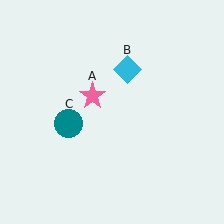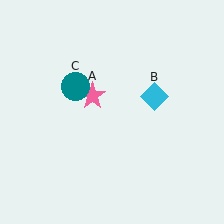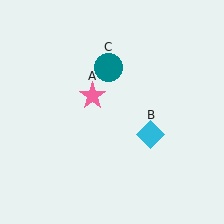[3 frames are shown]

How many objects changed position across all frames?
2 objects changed position: cyan diamond (object B), teal circle (object C).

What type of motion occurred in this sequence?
The cyan diamond (object B), teal circle (object C) rotated clockwise around the center of the scene.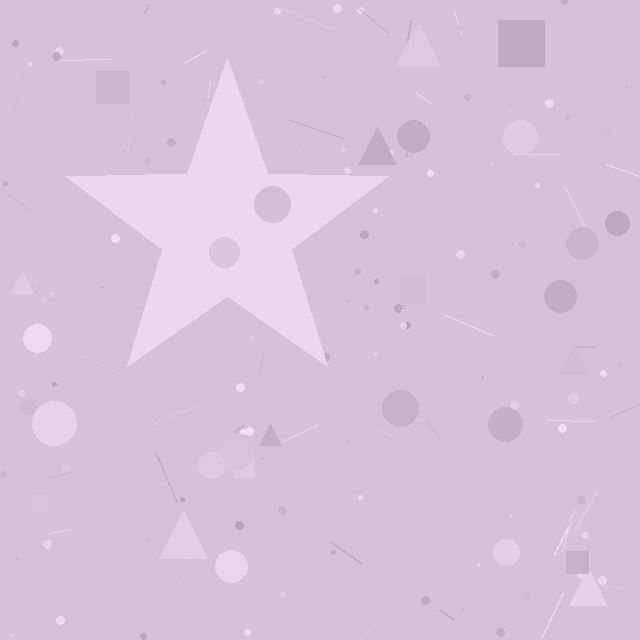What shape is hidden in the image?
A star is hidden in the image.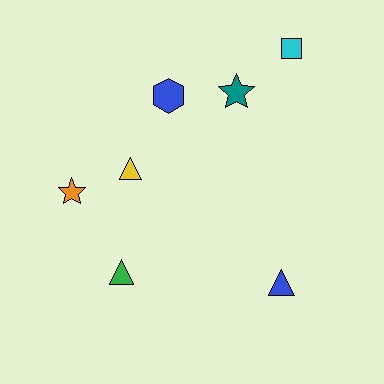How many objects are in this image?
There are 7 objects.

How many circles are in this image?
There are no circles.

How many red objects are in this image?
There are no red objects.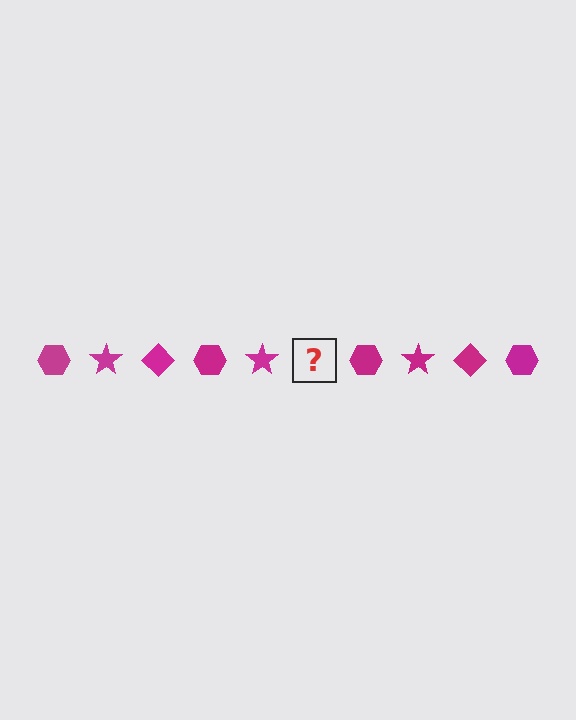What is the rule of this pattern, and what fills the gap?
The rule is that the pattern cycles through hexagon, star, diamond shapes in magenta. The gap should be filled with a magenta diamond.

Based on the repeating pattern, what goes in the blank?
The blank should be a magenta diamond.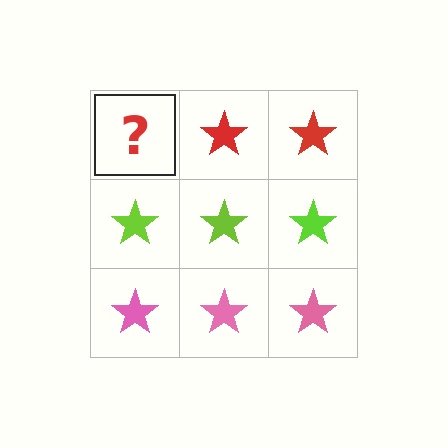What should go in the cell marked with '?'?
The missing cell should contain a red star.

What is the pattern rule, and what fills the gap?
The rule is that each row has a consistent color. The gap should be filled with a red star.